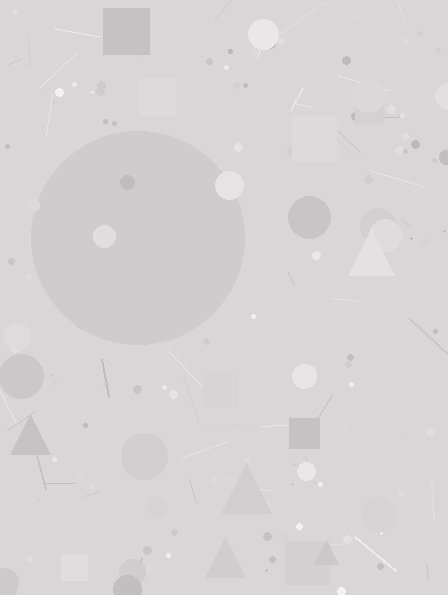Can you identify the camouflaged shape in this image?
The camouflaged shape is a circle.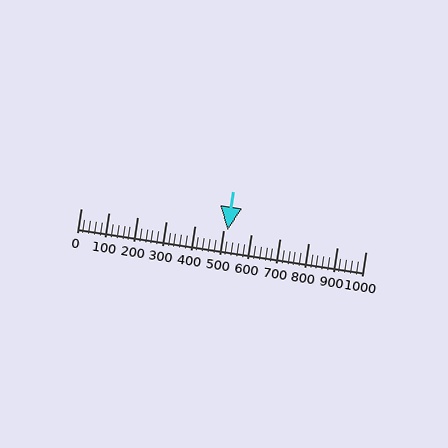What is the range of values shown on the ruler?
The ruler shows values from 0 to 1000.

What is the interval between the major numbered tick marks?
The major tick marks are spaced 100 units apart.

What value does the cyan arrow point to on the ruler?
The cyan arrow points to approximately 517.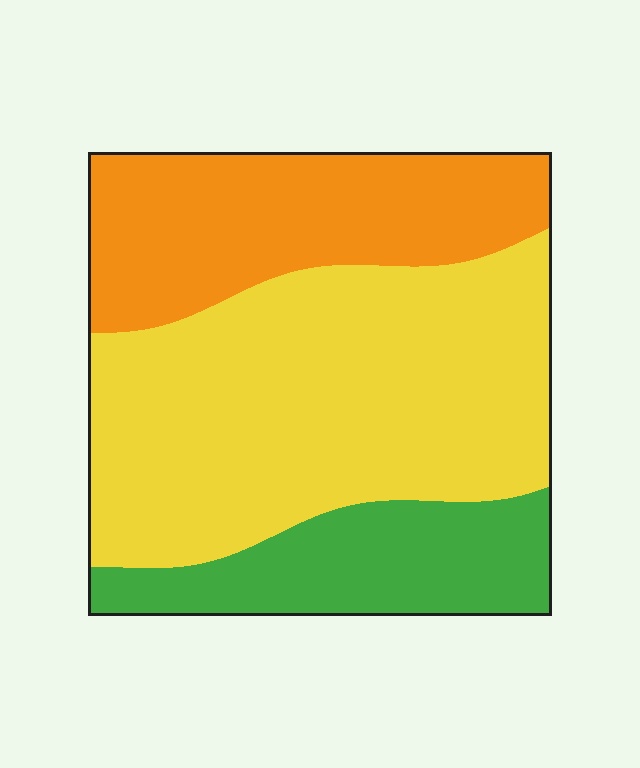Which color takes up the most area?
Yellow, at roughly 55%.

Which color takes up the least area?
Green, at roughly 20%.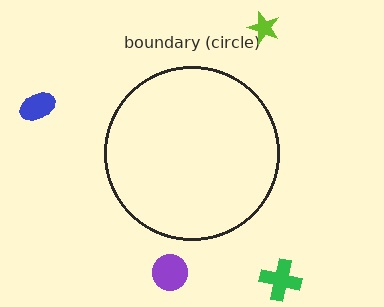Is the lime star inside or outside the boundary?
Outside.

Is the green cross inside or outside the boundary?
Outside.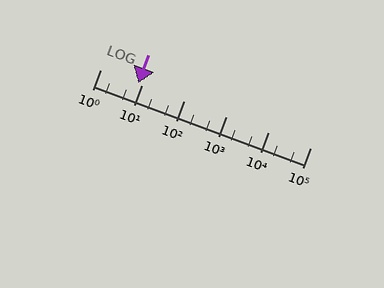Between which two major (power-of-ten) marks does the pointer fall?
The pointer is between 1 and 10.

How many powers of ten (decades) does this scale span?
The scale spans 5 decades, from 1 to 100000.